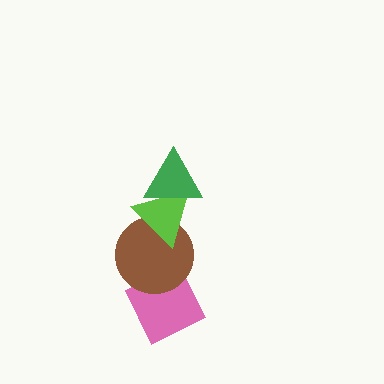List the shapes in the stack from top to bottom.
From top to bottom: the green triangle, the lime triangle, the brown circle, the pink diamond.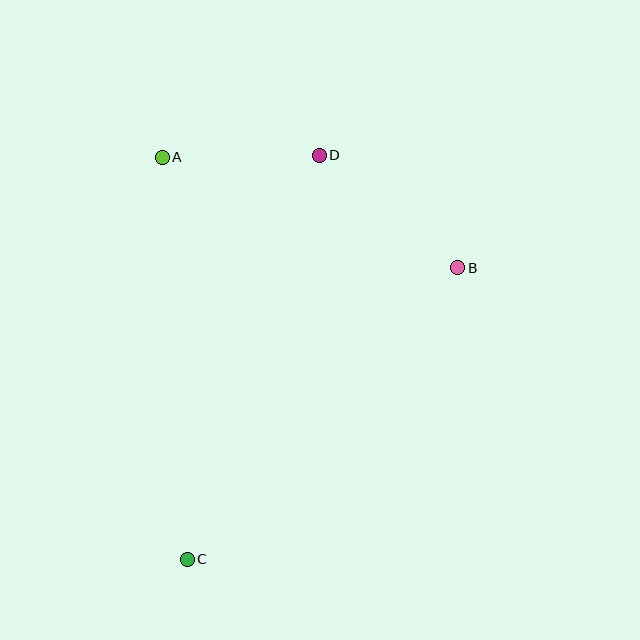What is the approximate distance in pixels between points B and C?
The distance between B and C is approximately 398 pixels.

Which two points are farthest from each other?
Points C and D are farthest from each other.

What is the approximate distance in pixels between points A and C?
The distance between A and C is approximately 403 pixels.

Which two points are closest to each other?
Points A and D are closest to each other.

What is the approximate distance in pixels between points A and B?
The distance between A and B is approximately 316 pixels.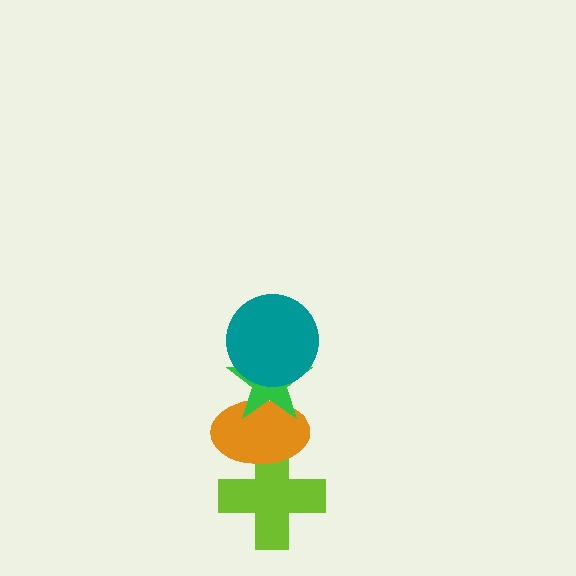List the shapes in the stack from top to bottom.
From top to bottom: the teal circle, the green star, the orange ellipse, the lime cross.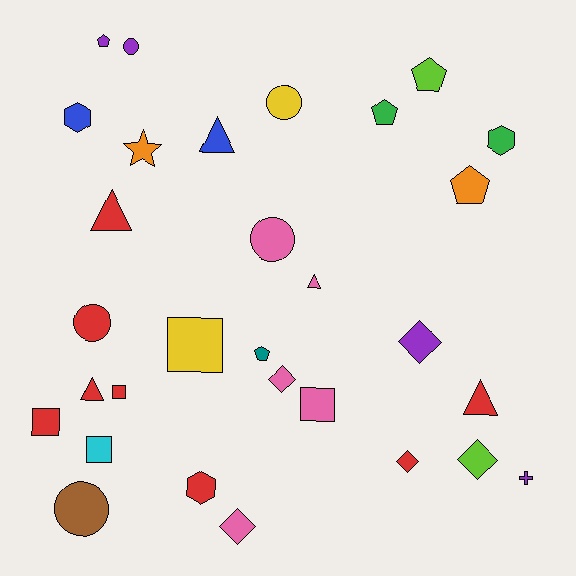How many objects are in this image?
There are 30 objects.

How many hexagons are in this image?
There are 3 hexagons.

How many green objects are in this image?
There are 2 green objects.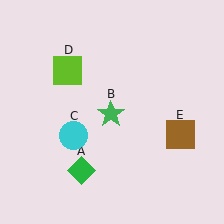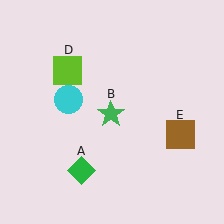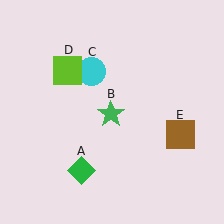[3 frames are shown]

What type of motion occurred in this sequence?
The cyan circle (object C) rotated clockwise around the center of the scene.